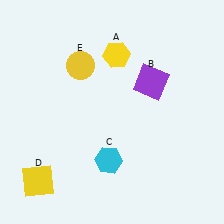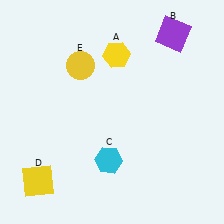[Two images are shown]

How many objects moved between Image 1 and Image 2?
1 object moved between the two images.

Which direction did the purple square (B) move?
The purple square (B) moved up.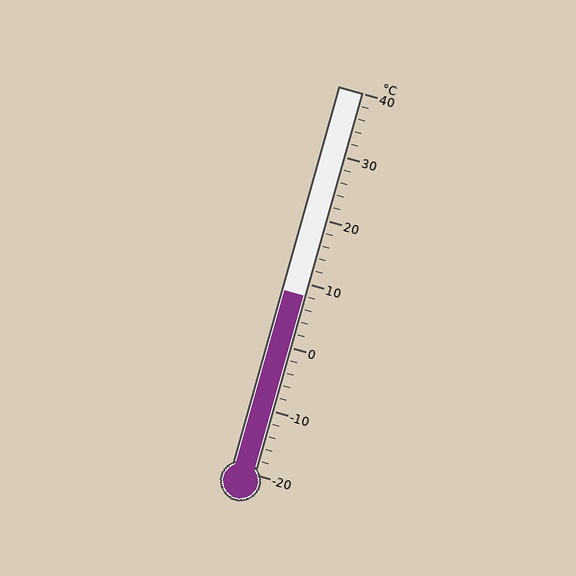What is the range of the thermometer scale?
The thermometer scale ranges from -20°C to 40°C.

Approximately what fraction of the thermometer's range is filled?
The thermometer is filled to approximately 45% of its range.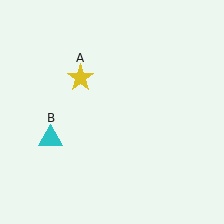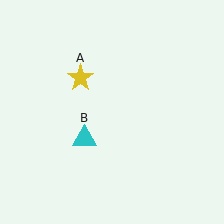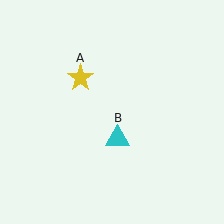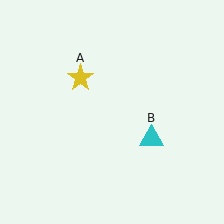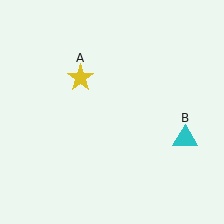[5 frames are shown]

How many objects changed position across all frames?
1 object changed position: cyan triangle (object B).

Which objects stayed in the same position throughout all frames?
Yellow star (object A) remained stationary.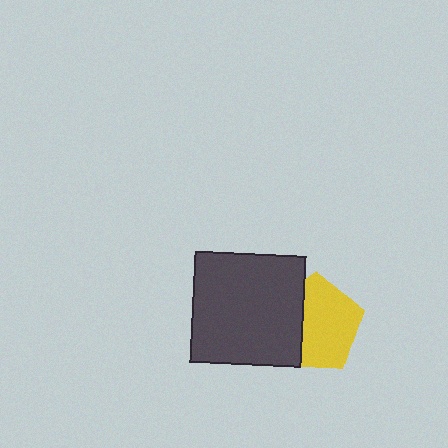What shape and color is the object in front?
The object in front is a dark gray square.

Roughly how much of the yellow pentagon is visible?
Most of it is visible (roughly 65%).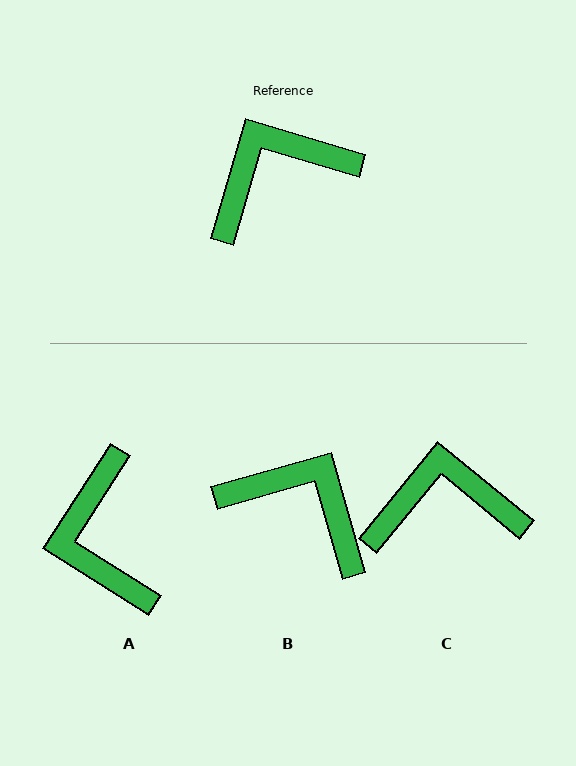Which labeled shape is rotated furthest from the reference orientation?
A, about 74 degrees away.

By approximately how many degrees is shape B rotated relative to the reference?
Approximately 58 degrees clockwise.